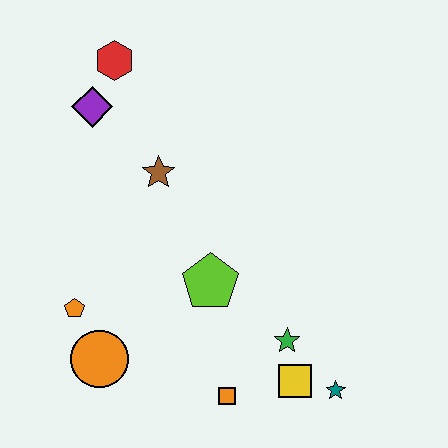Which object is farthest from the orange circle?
The red hexagon is farthest from the orange circle.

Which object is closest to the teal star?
The yellow square is closest to the teal star.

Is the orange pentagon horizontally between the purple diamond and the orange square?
No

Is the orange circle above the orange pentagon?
No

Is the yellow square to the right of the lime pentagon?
Yes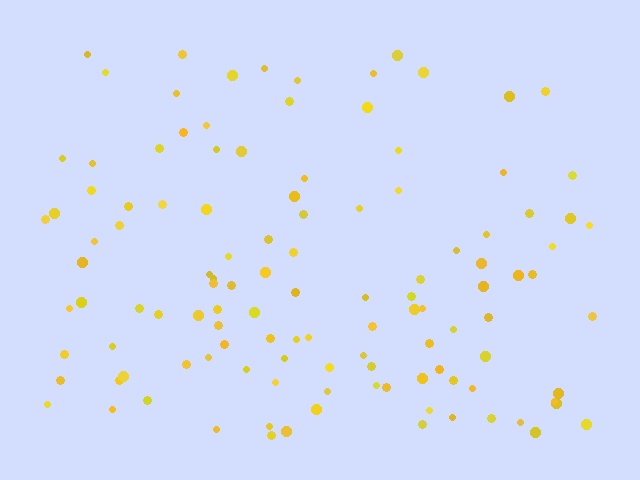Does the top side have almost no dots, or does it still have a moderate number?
Still a moderate number, just noticeably fewer than the bottom.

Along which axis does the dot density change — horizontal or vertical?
Vertical.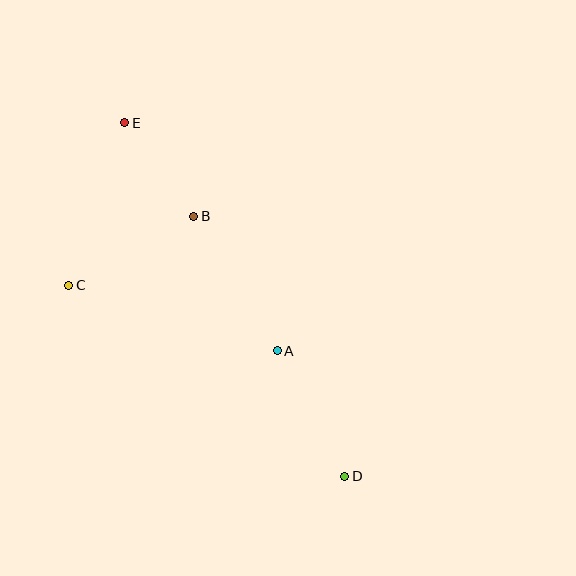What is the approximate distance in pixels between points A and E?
The distance between A and E is approximately 275 pixels.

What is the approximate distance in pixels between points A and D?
The distance between A and D is approximately 142 pixels.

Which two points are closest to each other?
Points B and E are closest to each other.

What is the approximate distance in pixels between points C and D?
The distance between C and D is approximately 336 pixels.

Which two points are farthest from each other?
Points D and E are farthest from each other.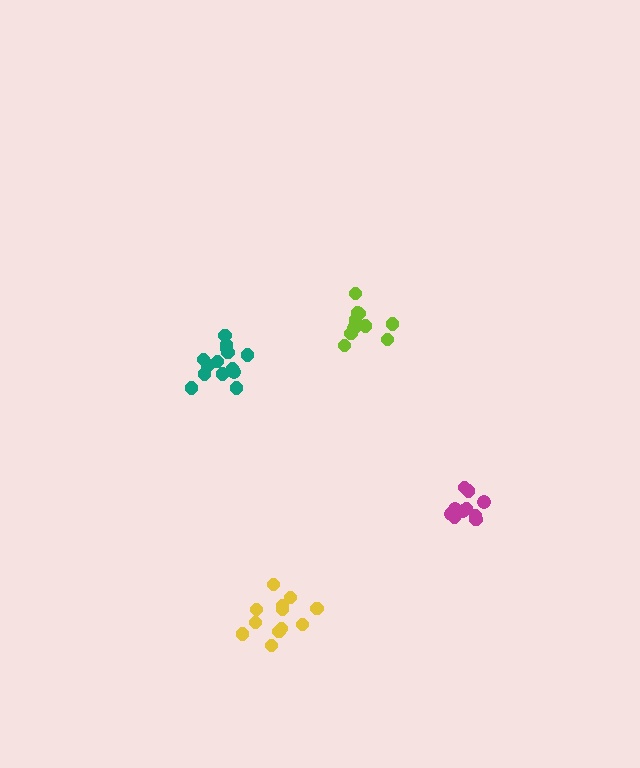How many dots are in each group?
Group 1: 12 dots, Group 2: 14 dots, Group 3: 12 dots, Group 4: 11 dots (49 total).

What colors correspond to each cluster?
The clusters are colored: magenta, teal, yellow, lime.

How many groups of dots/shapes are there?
There are 4 groups.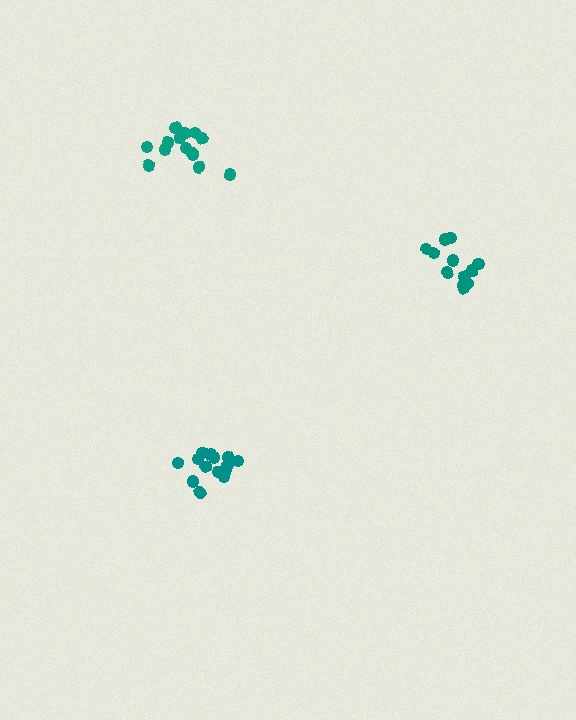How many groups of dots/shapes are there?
There are 3 groups.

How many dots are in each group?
Group 1: 15 dots, Group 2: 12 dots, Group 3: 14 dots (41 total).